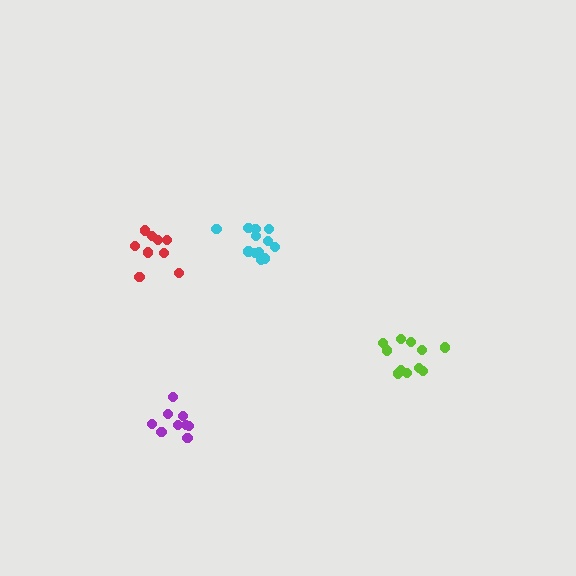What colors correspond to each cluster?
The clusters are colored: purple, cyan, lime, red.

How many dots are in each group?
Group 1: 9 dots, Group 2: 12 dots, Group 3: 11 dots, Group 4: 9 dots (41 total).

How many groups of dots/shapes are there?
There are 4 groups.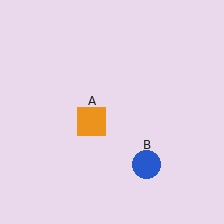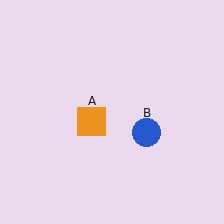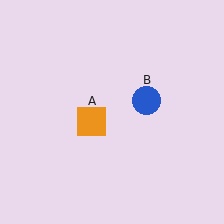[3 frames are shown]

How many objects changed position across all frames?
1 object changed position: blue circle (object B).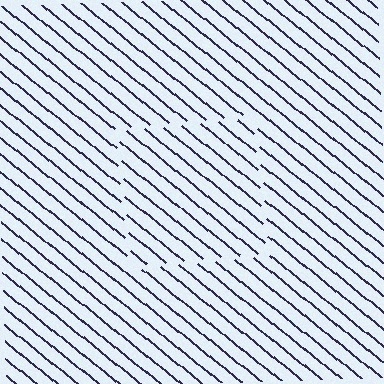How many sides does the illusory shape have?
4 sides — the line-ends trace a square.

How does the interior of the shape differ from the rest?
The interior of the shape contains the same grating, shifted by half a period — the contour is defined by the phase discontinuity where line-ends from the inner and outer gratings abut.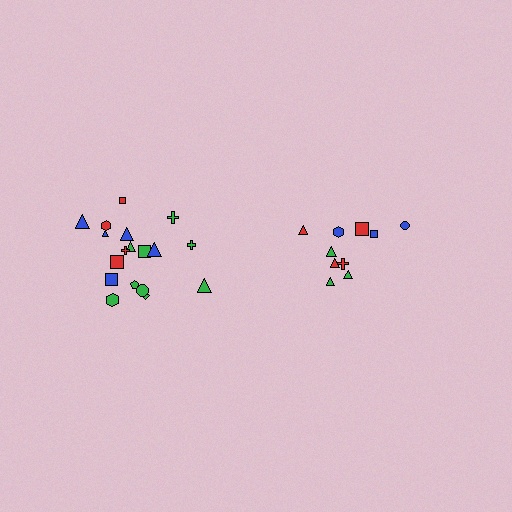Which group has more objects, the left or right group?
The left group.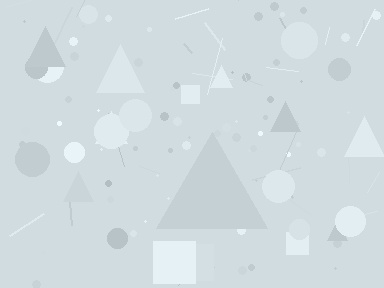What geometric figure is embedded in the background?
A triangle is embedded in the background.